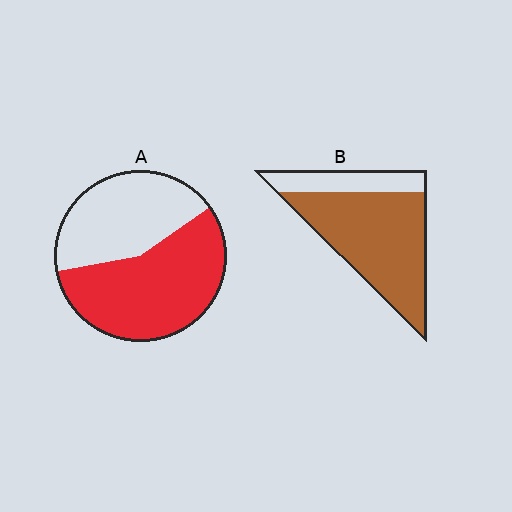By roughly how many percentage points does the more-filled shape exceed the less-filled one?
By roughly 20 percentage points (B over A).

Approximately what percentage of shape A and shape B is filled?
A is approximately 55% and B is approximately 75%.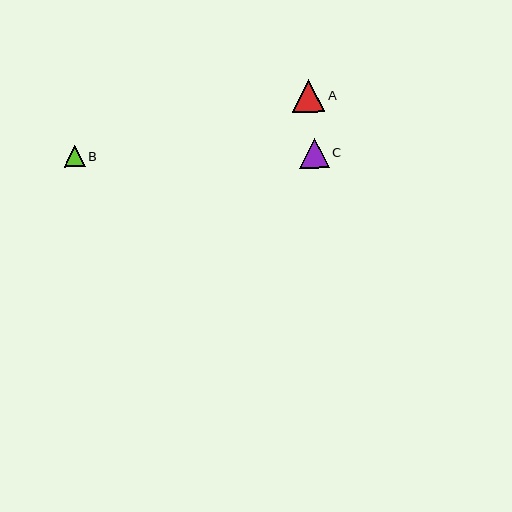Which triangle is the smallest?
Triangle B is the smallest with a size of approximately 21 pixels.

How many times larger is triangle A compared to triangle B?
Triangle A is approximately 1.5 times the size of triangle B.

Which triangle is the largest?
Triangle A is the largest with a size of approximately 33 pixels.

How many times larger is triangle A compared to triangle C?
Triangle A is approximately 1.1 times the size of triangle C.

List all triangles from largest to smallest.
From largest to smallest: A, C, B.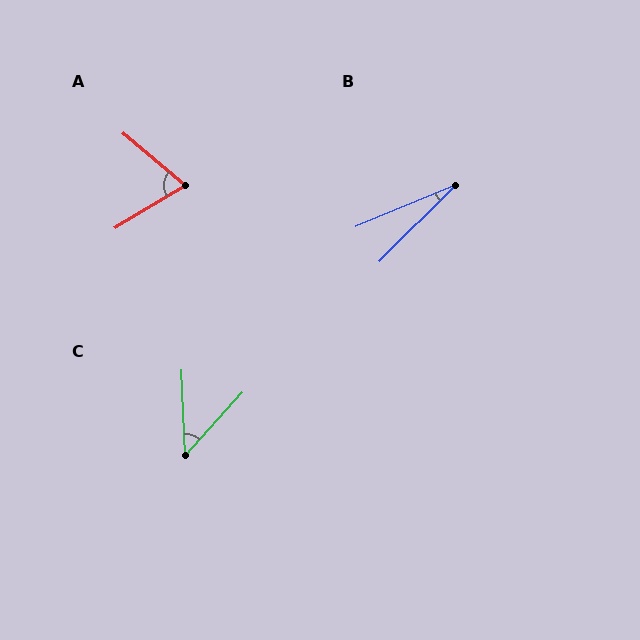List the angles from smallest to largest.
B (23°), C (45°), A (71°).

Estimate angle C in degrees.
Approximately 45 degrees.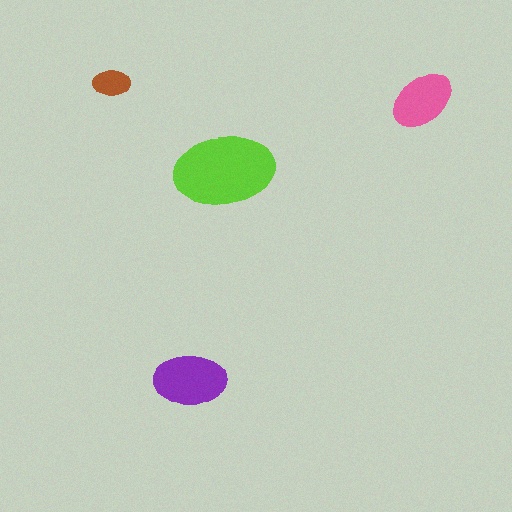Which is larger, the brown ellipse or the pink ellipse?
The pink one.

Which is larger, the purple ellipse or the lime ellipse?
The lime one.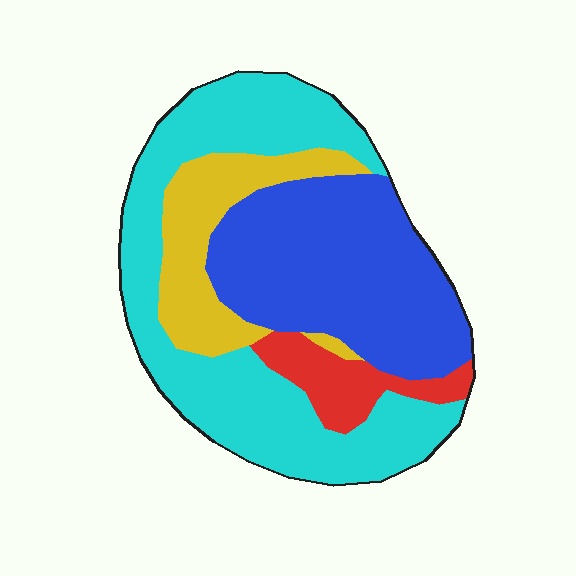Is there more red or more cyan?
Cyan.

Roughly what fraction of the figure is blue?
Blue covers around 35% of the figure.